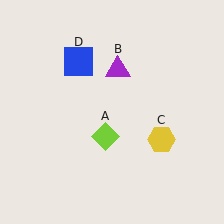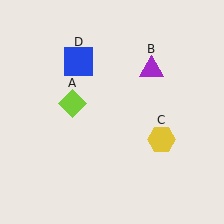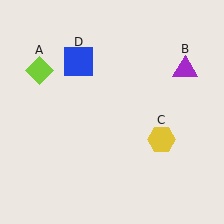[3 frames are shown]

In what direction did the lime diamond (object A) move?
The lime diamond (object A) moved up and to the left.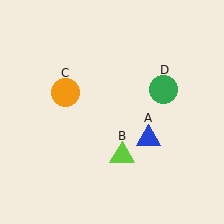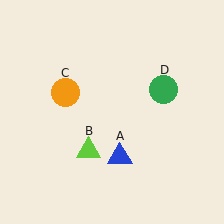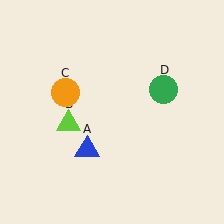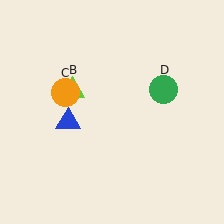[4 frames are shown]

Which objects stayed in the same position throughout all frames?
Orange circle (object C) and green circle (object D) remained stationary.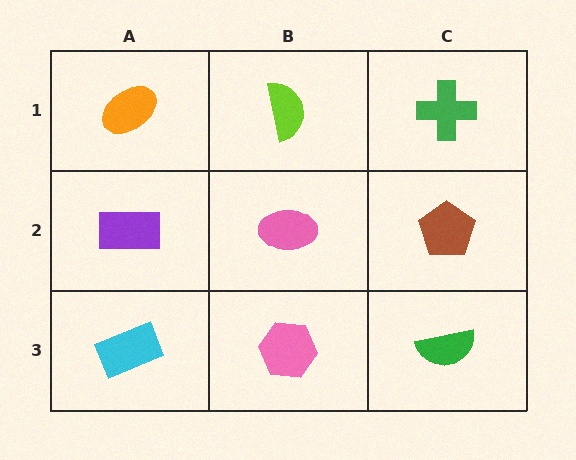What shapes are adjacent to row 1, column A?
A purple rectangle (row 2, column A), a lime semicircle (row 1, column B).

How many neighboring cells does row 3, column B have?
3.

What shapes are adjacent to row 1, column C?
A brown pentagon (row 2, column C), a lime semicircle (row 1, column B).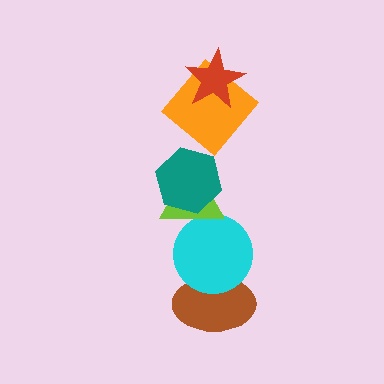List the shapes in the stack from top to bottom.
From top to bottom: the red star, the orange diamond, the teal hexagon, the lime triangle, the cyan circle, the brown ellipse.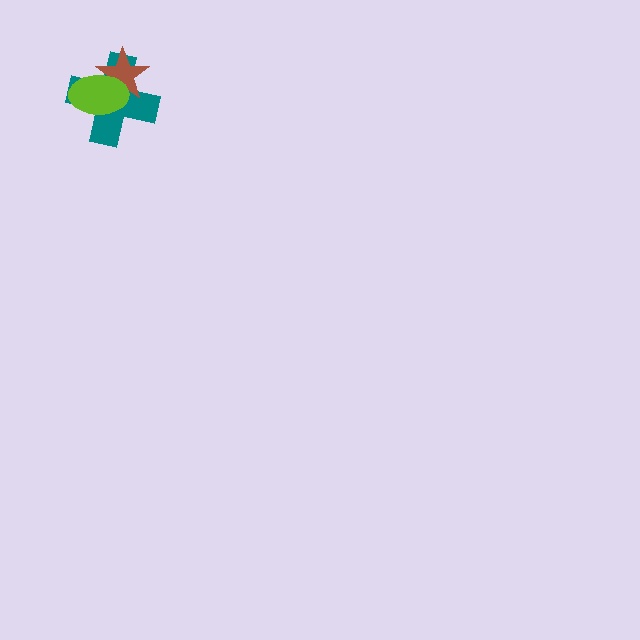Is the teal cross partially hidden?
Yes, it is partially covered by another shape.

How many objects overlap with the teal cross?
2 objects overlap with the teal cross.